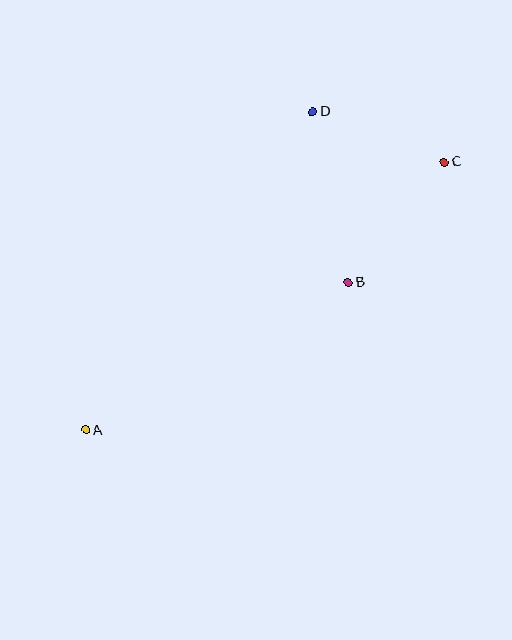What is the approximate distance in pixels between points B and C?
The distance between B and C is approximately 154 pixels.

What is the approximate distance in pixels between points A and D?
The distance between A and D is approximately 391 pixels.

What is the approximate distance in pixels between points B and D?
The distance between B and D is approximately 174 pixels.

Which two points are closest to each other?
Points C and D are closest to each other.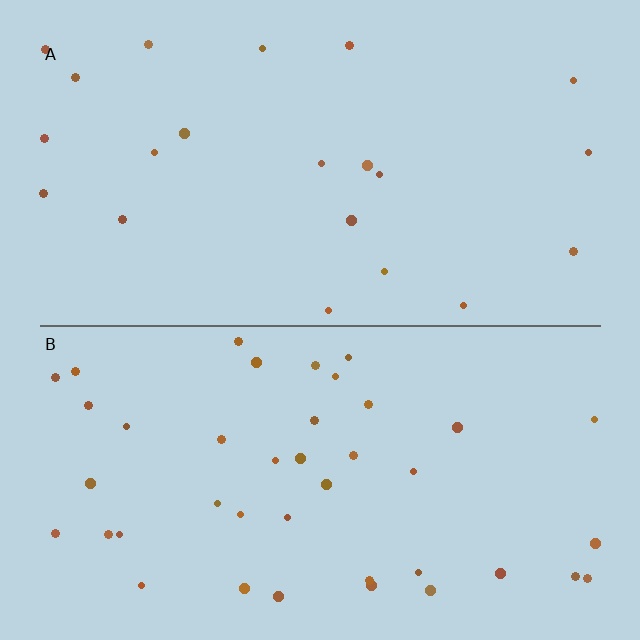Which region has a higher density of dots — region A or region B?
B (the bottom).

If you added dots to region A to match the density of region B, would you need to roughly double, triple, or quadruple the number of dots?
Approximately double.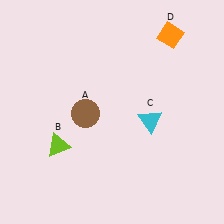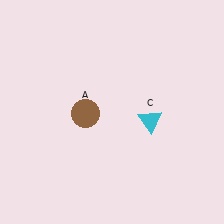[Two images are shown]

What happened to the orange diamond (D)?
The orange diamond (D) was removed in Image 2. It was in the top-right area of Image 1.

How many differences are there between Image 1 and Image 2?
There are 2 differences between the two images.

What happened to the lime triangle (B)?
The lime triangle (B) was removed in Image 2. It was in the bottom-left area of Image 1.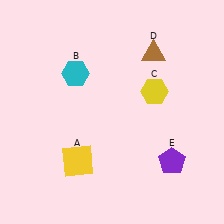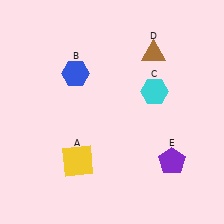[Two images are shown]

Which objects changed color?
B changed from cyan to blue. C changed from yellow to cyan.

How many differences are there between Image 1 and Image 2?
There are 2 differences between the two images.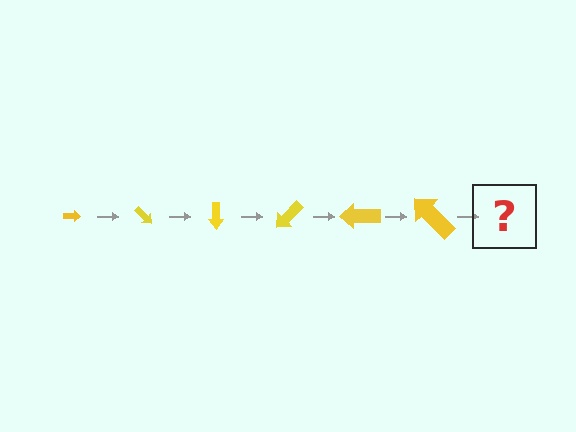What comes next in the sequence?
The next element should be an arrow, larger than the previous one and rotated 270 degrees from the start.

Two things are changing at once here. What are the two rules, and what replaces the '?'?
The two rules are that the arrow grows larger each step and it rotates 45 degrees each step. The '?' should be an arrow, larger than the previous one and rotated 270 degrees from the start.